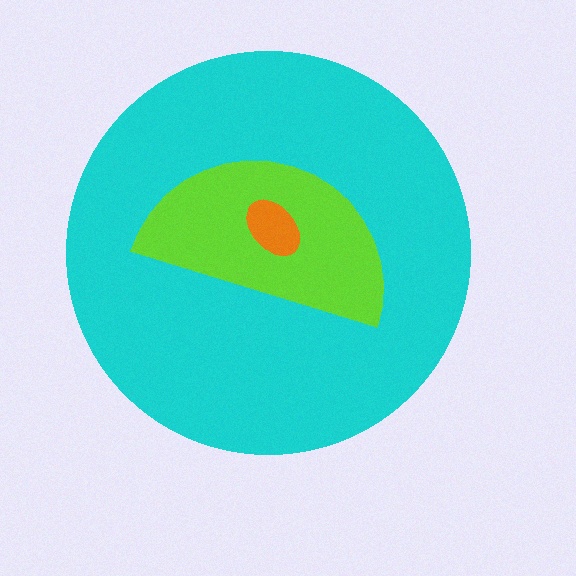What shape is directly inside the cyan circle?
The lime semicircle.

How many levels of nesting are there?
3.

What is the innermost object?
The orange ellipse.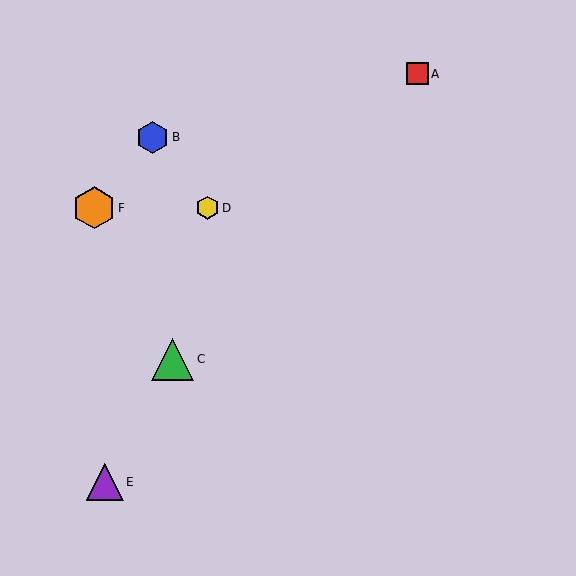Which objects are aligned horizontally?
Objects D, F are aligned horizontally.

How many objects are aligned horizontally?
2 objects (D, F) are aligned horizontally.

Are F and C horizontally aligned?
No, F is at y≈208 and C is at y≈359.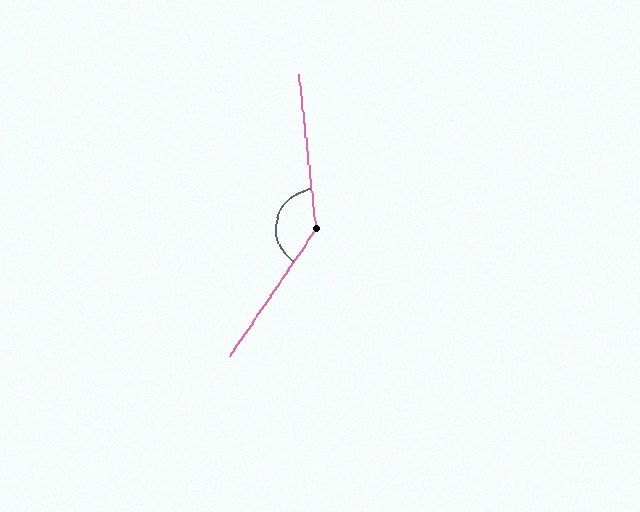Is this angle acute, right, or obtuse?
It is obtuse.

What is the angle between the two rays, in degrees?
Approximately 140 degrees.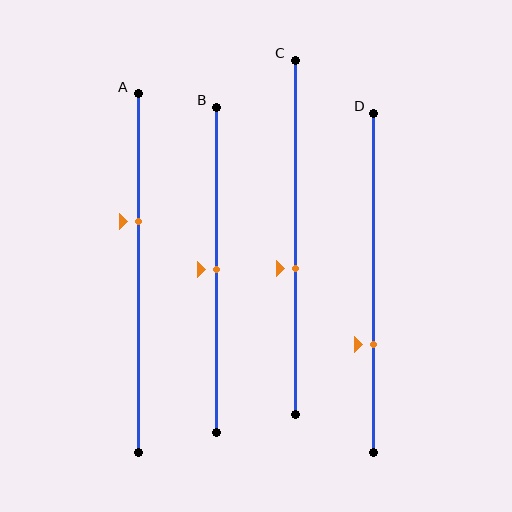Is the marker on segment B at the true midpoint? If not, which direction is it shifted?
Yes, the marker on segment B is at the true midpoint.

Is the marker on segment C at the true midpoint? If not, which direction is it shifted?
No, the marker on segment C is shifted downward by about 9% of the segment length.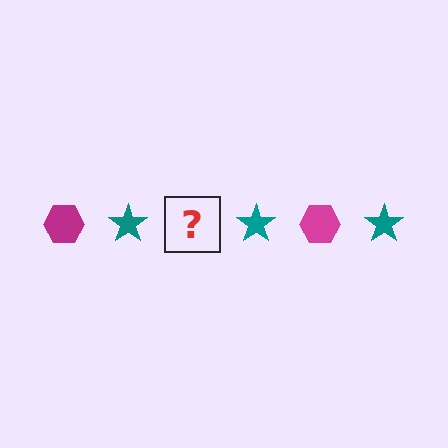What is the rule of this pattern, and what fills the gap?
The rule is that the pattern alternates between magenta hexagon and teal star. The gap should be filled with a magenta hexagon.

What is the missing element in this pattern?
The missing element is a magenta hexagon.